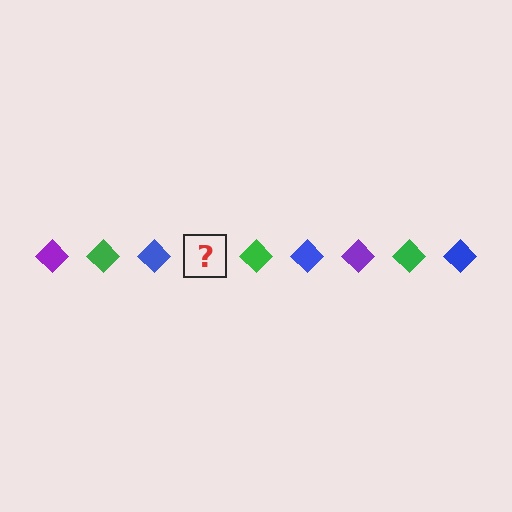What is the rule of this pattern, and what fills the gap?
The rule is that the pattern cycles through purple, green, blue diamonds. The gap should be filled with a purple diamond.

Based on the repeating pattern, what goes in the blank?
The blank should be a purple diamond.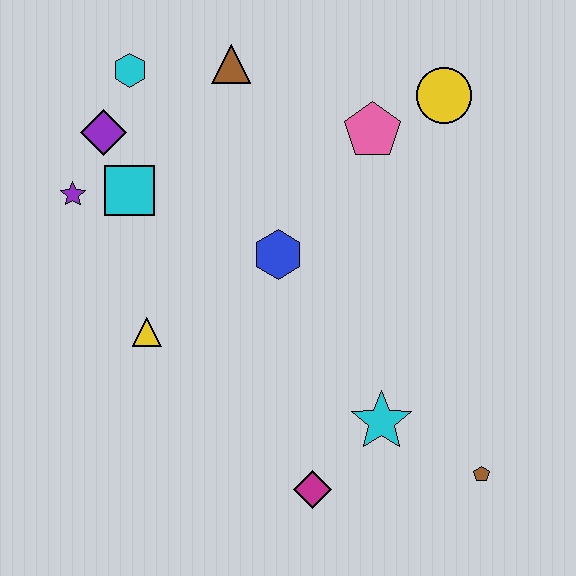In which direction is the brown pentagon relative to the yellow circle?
The brown pentagon is below the yellow circle.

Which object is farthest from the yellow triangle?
The yellow circle is farthest from the yellow triangle.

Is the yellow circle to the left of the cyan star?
No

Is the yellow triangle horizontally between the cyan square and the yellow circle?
Yes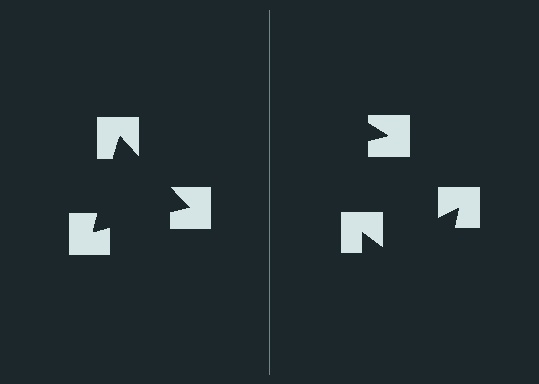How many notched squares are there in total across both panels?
6 — 3 on each side.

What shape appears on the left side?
An illusory triangle.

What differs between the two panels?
The notched squares are positioned identically on both sides; only the wedge orientations differ. On the left they align to a triangle; on the right they are misaligned.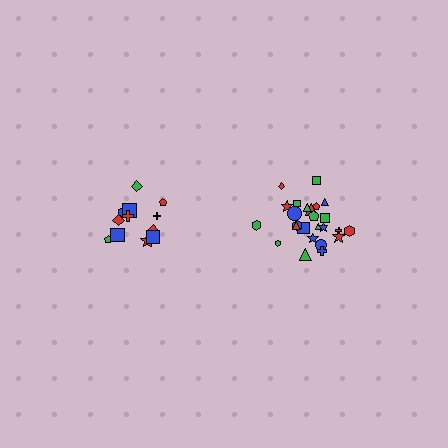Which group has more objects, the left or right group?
The right group.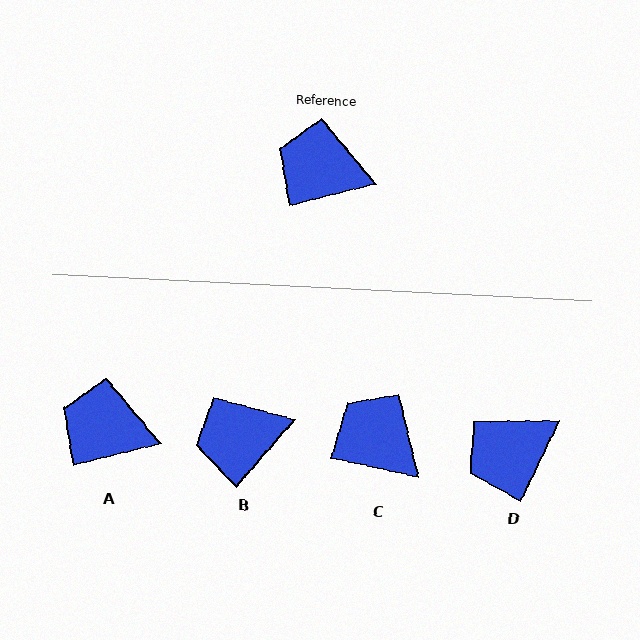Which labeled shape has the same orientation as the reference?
A.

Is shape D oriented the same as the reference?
No, it is off by about 51 degrees.